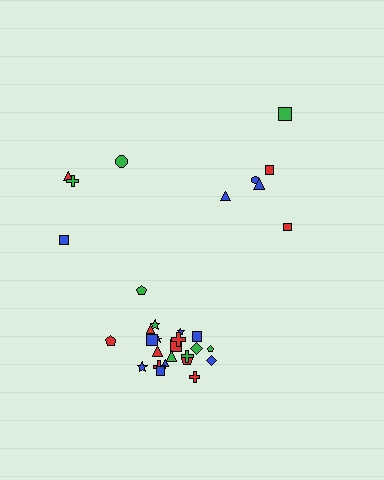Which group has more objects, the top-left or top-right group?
The top-right group.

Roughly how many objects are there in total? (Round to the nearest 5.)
Roughly 30 objects in total.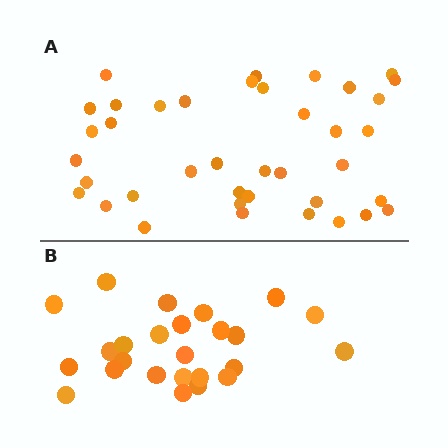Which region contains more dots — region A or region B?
Region A (the top region) has more dots.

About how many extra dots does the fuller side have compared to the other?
Region A has approximately 15 more dots than region B.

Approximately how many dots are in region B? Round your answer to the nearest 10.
About 20 dots. (The exact count is 25, which rounds to 20.)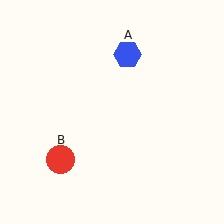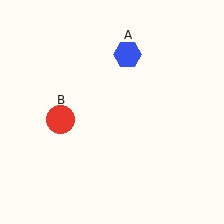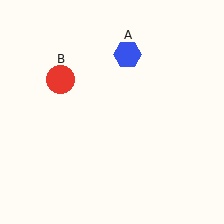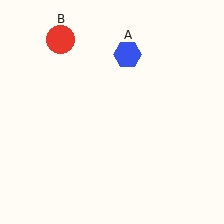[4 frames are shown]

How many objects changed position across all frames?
1 object changed position: red circle (object B).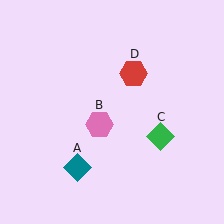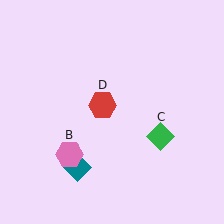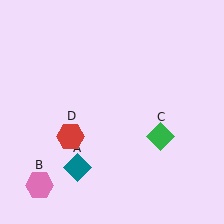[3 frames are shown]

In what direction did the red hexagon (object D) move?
The red hexagon (object D) moved down and to the left.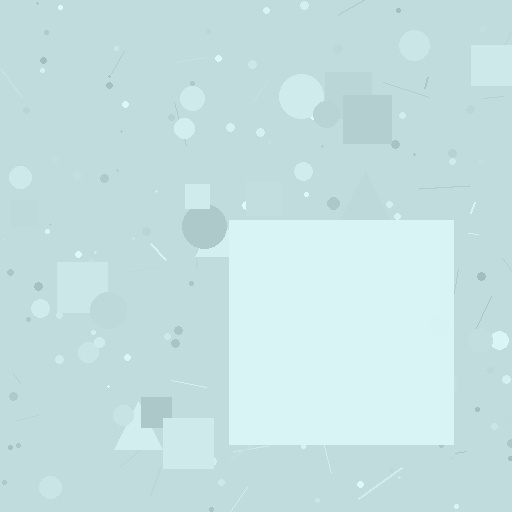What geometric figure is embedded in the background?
A square is embedded in the background.